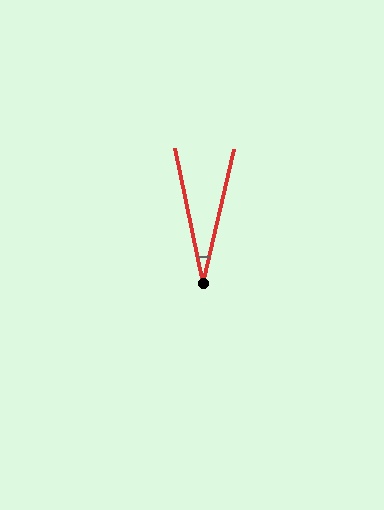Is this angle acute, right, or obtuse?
It is acute.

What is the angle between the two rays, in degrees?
Approximately 25 degrees.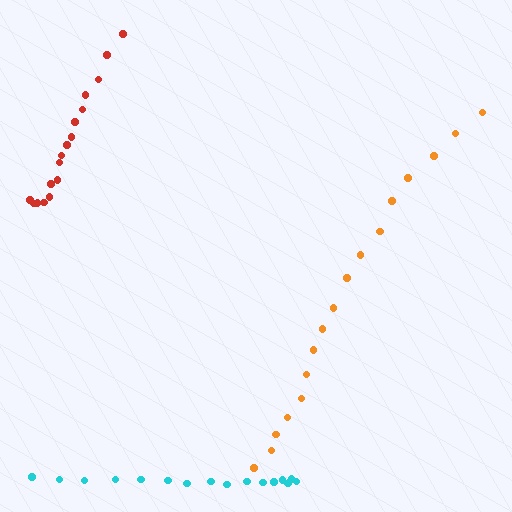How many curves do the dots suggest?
There are 3 distinct paths.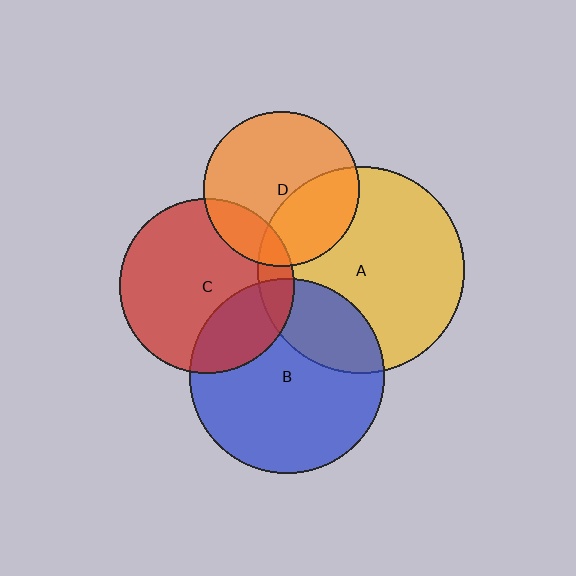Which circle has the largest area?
Circle A (yellow).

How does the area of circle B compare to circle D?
Approximately 1.6 times.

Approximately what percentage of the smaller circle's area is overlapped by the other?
Approximately 35%.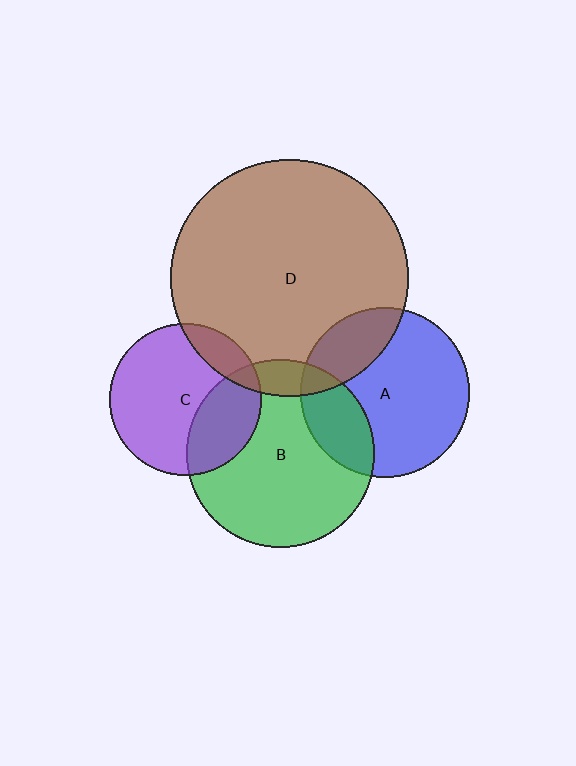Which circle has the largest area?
Circle D (brown).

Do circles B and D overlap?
Yes.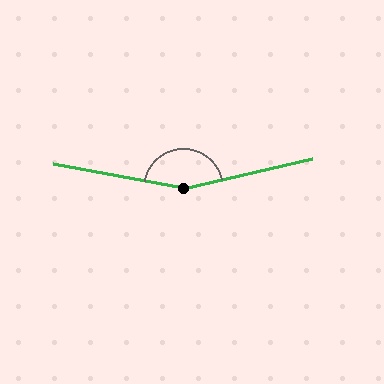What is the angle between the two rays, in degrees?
Approximately 157 degrees.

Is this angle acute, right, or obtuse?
It is obtuse.